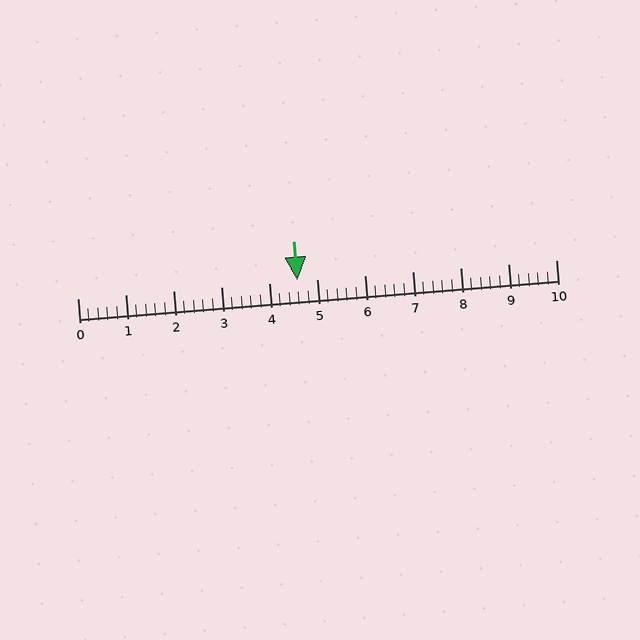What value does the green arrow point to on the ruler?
The green arrow points to approximately 4.6.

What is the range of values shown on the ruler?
The ruler shows values from 0 to 10.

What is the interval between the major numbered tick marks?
The major tick marks are spaced 1 units apart.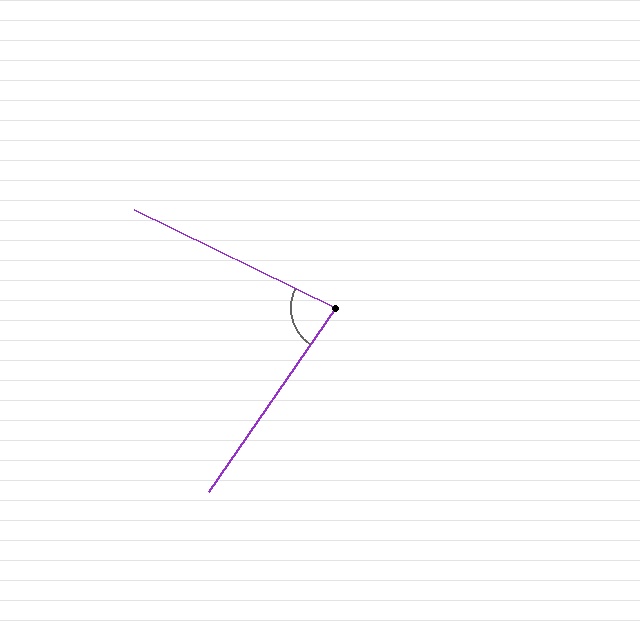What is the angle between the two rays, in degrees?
Approximately 81 degrees.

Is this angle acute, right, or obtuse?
It is acute.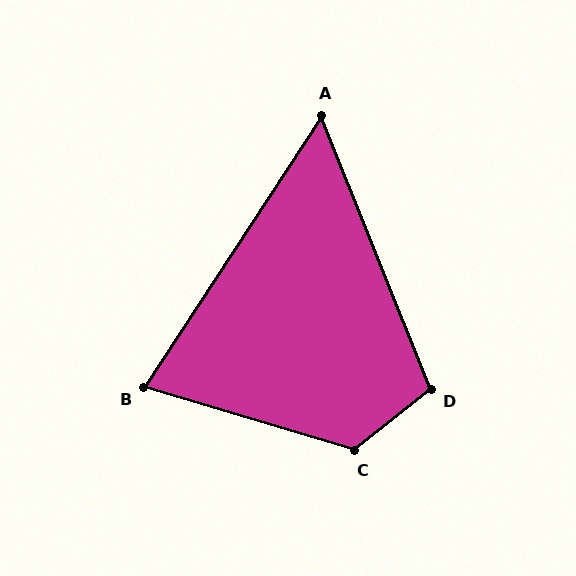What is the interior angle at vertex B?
Approximately 73 degrees (acute).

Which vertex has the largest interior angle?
C, at approximately 125 degrees.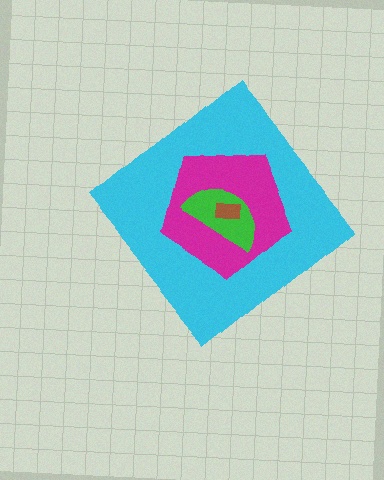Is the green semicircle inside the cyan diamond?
Yes.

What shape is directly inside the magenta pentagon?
The green semicircle.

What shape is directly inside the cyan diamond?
The magenta pentagon.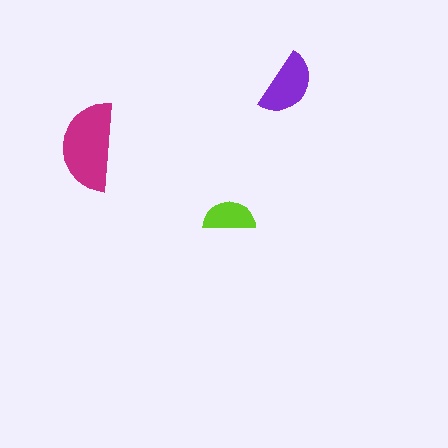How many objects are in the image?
There are 3 objects in the image.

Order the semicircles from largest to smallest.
the magenta one, the purple one, the lime one.